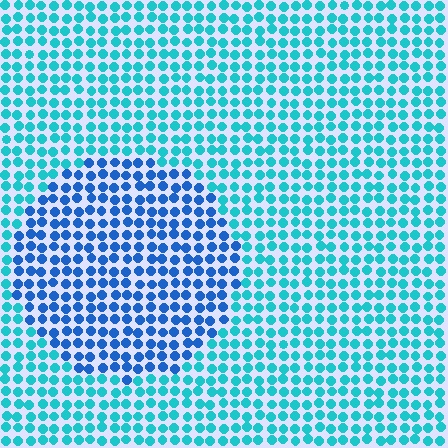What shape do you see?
I see a circle.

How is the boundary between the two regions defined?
The boundary is defined purely by a slight shift in hue (about 35 degrees). Spacing, size, and orientation are identical on both sides.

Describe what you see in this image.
The image is filled with small cyan elements in a uniform arrangement. A circle-shaped region is visible where the elements are tinted to a slightly different hue, forming a subtle color boundary.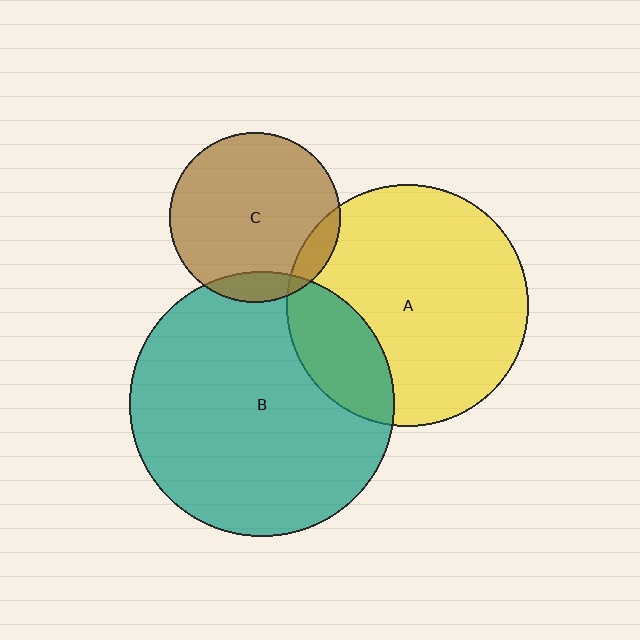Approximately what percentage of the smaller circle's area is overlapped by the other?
Approximately 20%.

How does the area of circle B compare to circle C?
Approximately 2.4 times.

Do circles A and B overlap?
Yes.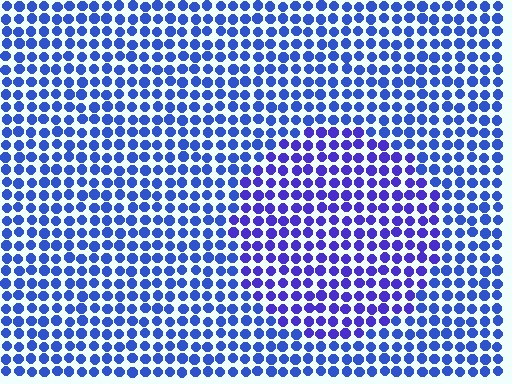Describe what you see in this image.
The image is filled with small blue elements in a uniform arrangement. A circle-shaped region is visible where the elements are tinted to a slightly different hue, forming a subtle color boundary.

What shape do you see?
I see a circle.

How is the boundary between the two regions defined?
The boundary is defined purely by a slight shift in hue (about 24 degrees). Spacing, size, and orientation are identical on both sides.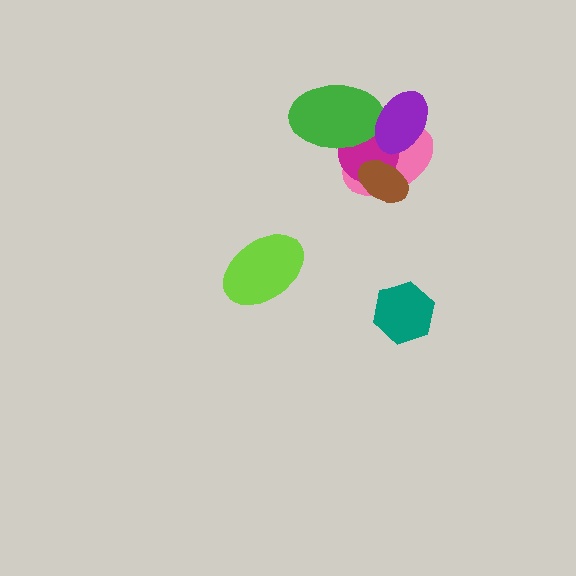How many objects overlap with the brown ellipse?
2 objects overlap with the brown ellipse.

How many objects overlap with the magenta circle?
4 objects overlap with the magenta circle.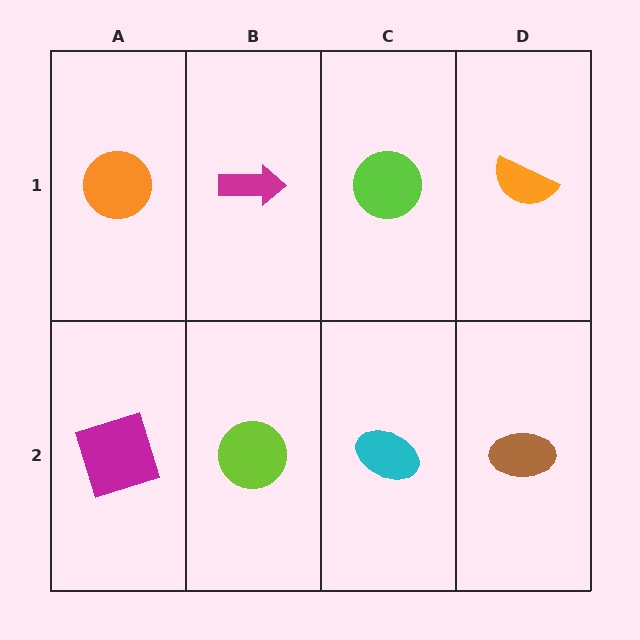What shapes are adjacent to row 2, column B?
A magenta arrow (row 1, column B), a magenta square (row 2, column A), a cyan ellipse (row 2, column C).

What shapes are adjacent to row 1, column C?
A cyan ellipse (row 2, column C), a magenta arrow (row 1, column B), an orange semicircle (row 1, column D).